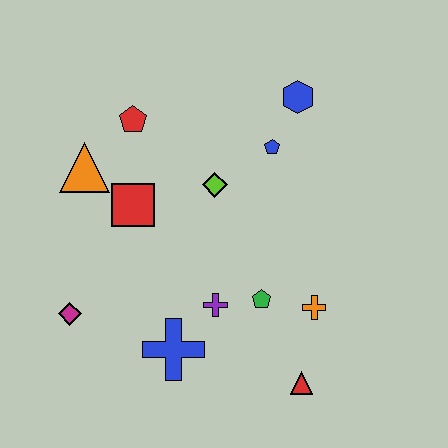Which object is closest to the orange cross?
The green pentagon is closest to the orange cross.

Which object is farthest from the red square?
The red triangle is farthest from the red square.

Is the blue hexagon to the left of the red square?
No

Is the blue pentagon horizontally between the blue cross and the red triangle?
Yes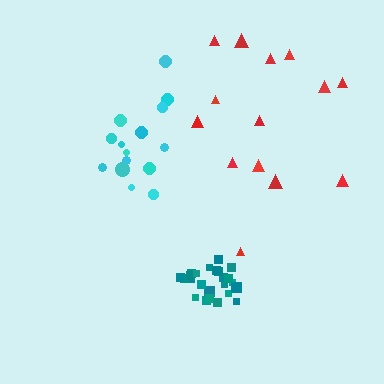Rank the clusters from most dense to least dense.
teal, cyan, red.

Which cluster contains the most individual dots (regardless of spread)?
Teal (24).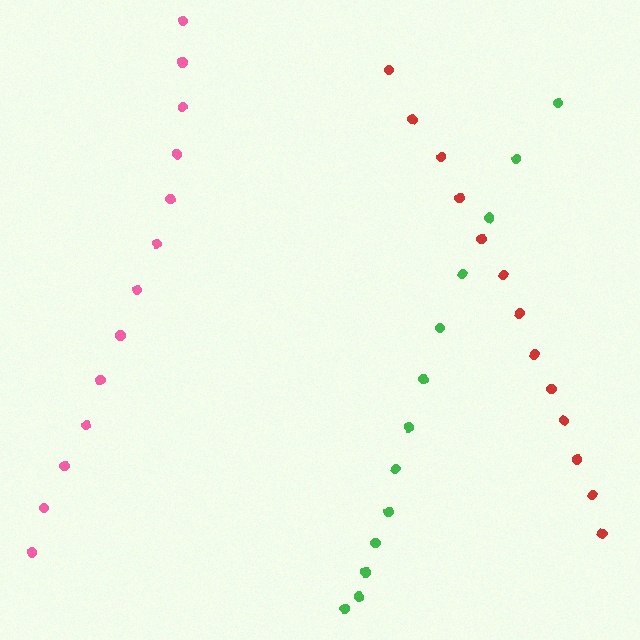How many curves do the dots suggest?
There are 3 distinct paths.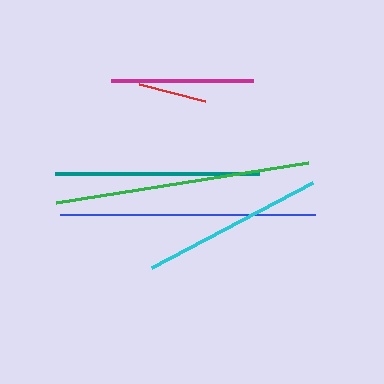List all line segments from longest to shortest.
From longest to shortest: blue, green, teal, cyan, magenta, red.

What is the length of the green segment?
The green segment is approximately 255 pixels long.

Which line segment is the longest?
The blue line is the longest at approximately 256 pixels.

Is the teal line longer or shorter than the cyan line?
The teal line is longer than the cyan line.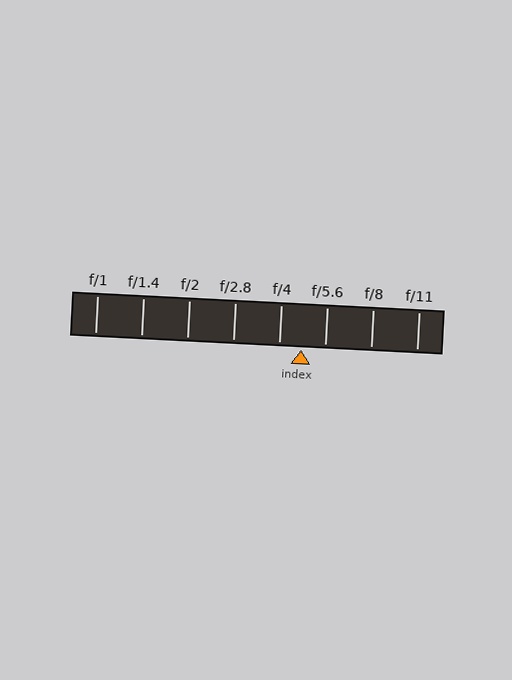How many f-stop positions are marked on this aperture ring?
There are 8 f-stop positions marked.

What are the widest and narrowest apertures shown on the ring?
The widest aperture shown is f/1 and the narrowest is f/11.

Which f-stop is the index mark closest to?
The index mark is closest to f/4.